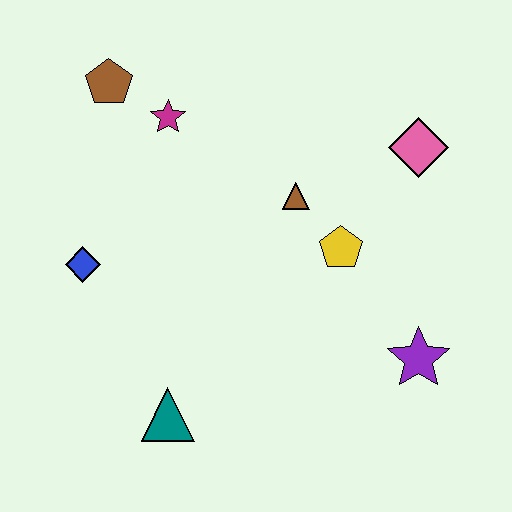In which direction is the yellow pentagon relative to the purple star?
The yellow pentagon is above the purple star.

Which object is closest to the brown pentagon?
The magenta star is closest to the brown pentagon.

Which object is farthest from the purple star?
The brown pentagon is farthest from the purple star.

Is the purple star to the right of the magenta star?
Yes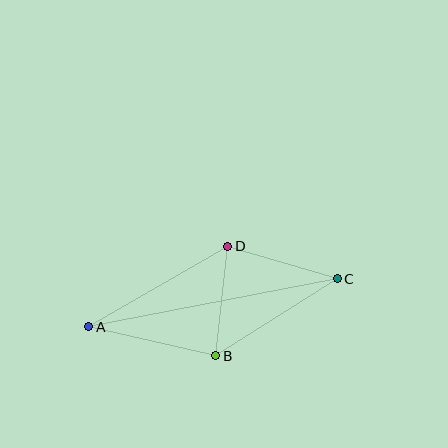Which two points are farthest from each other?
Points A and C are farthest from each other.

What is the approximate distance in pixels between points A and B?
The distance between A and B is approximately 130 pixels.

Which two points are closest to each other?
Points B and D are closest to each other.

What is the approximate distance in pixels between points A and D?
The distance between A and D is approximately 161 pixels.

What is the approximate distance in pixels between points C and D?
The distance between C and D is approximately 114 pixels.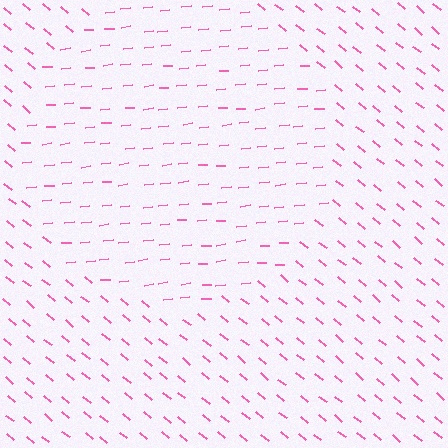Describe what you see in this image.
The image is filled with small pink line segments. A circle region in the image has lines oriented differently from the surrounding lines, creating a visible texture boundary.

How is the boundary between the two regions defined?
The boundary is defined purely by a change in line orientation (approximately 45 degrees difference). All lines are the same color and thickness.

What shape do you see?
I see a circle.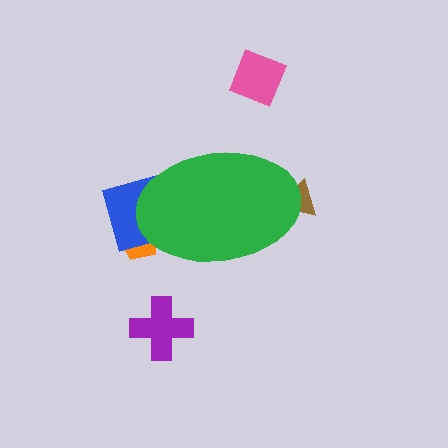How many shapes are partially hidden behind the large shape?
3 shapes are partially hidden.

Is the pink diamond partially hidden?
No, the pink diamond is fully visible.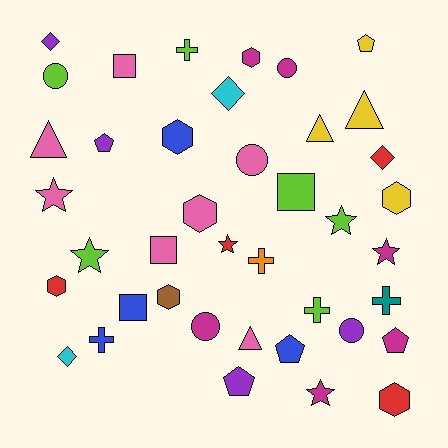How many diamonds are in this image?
There are 4 diamonds.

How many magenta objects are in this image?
There are 6 magenta objects.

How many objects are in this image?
There are 40 objects.